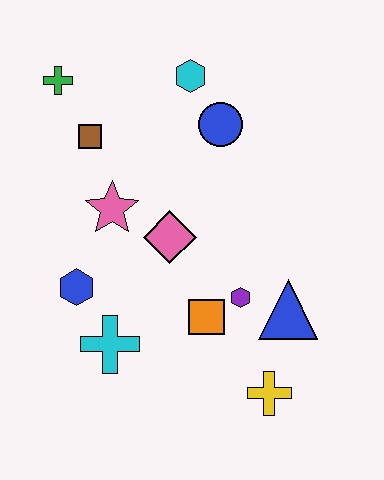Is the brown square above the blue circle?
No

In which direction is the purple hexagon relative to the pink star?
The purple hexagon is to the right of the pink star.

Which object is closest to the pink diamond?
The pink star is closest to the pink diamond.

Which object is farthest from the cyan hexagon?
The yellow cross is farthest from the cyan hexagon.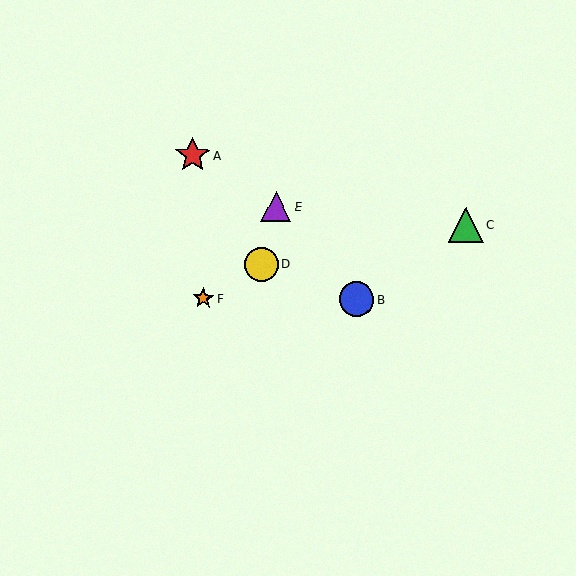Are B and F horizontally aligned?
Yes, both are at y≈299.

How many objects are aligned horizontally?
2 objects (B, F) are aligned horizontally.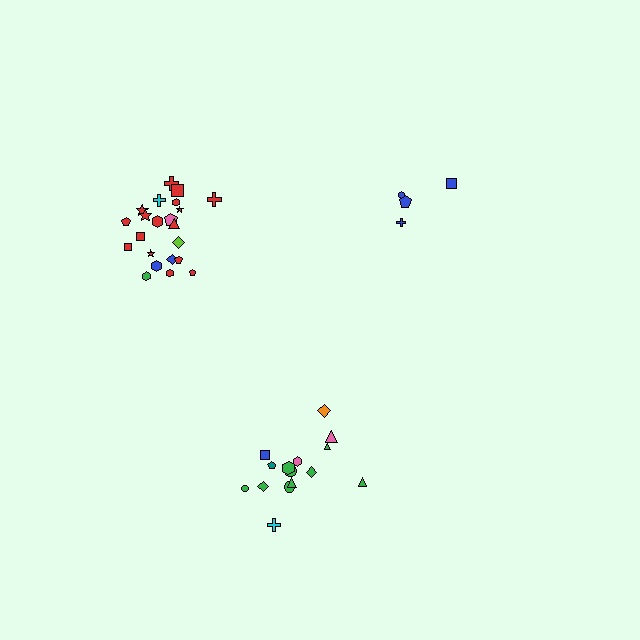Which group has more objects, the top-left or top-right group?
The top-left group.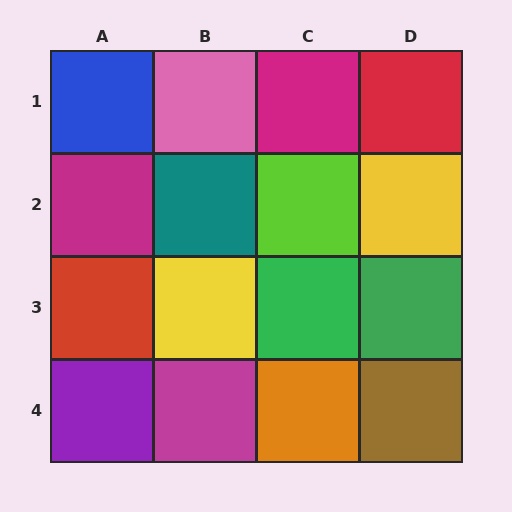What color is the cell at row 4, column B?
Magenta.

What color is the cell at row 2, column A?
Magenta.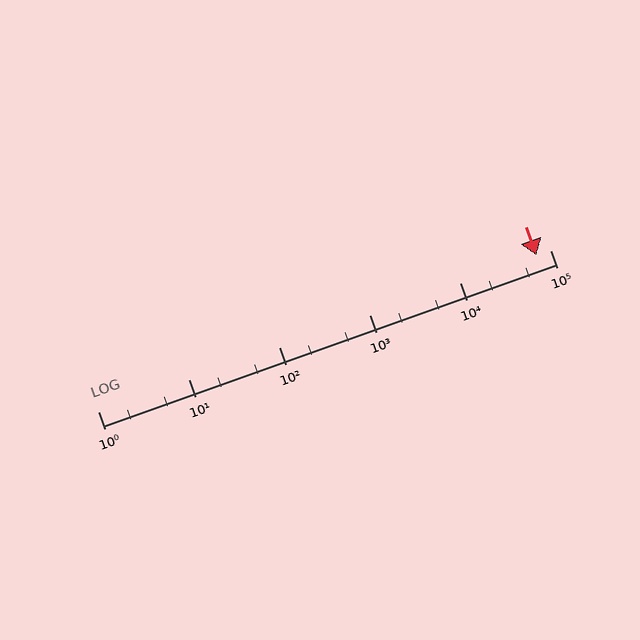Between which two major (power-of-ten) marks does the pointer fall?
The pointer is between 10000 and 100000.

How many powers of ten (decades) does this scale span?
The scale spans 5 decades, from 1 to 100000.